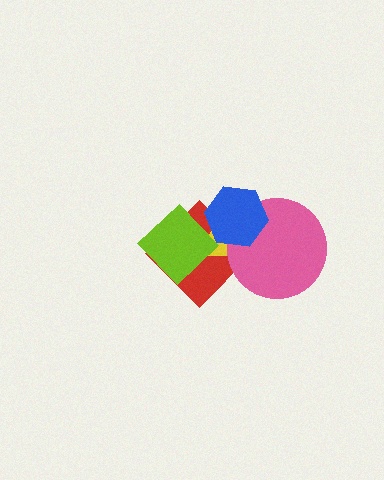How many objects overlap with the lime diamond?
2 objects overlap with the lime diamond.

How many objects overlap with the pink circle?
3 objects overlap with the pink circle.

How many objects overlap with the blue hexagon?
3 objects overlap with the blue hexagon.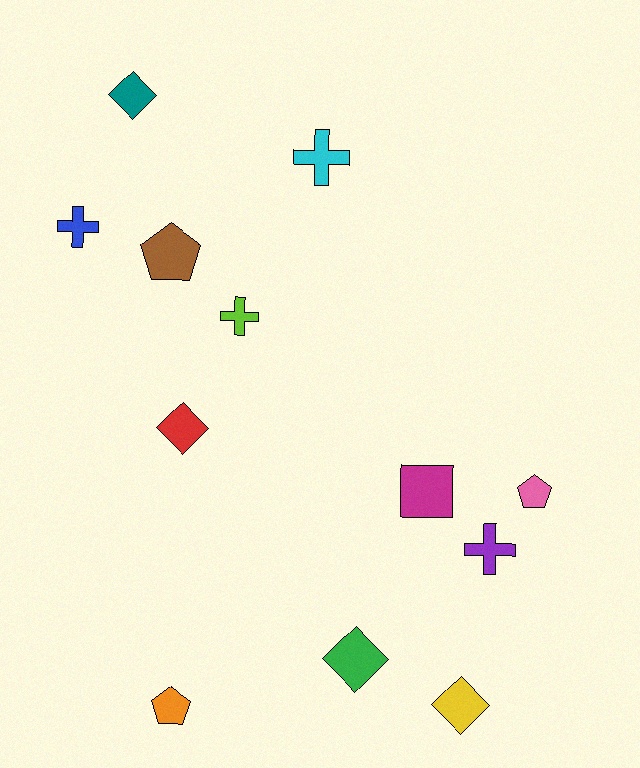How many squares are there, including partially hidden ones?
There is 1 square.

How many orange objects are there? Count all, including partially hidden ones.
There is 1 orange object.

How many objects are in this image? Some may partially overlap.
There are 12 objects.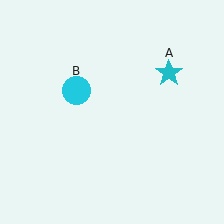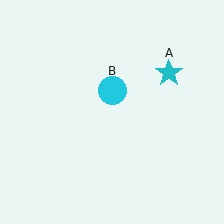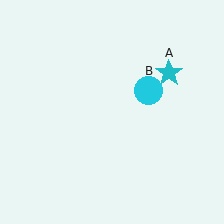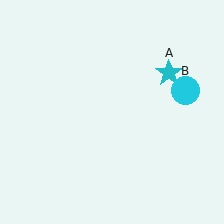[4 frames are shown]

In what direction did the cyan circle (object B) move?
The cyan circle (object B) moved right.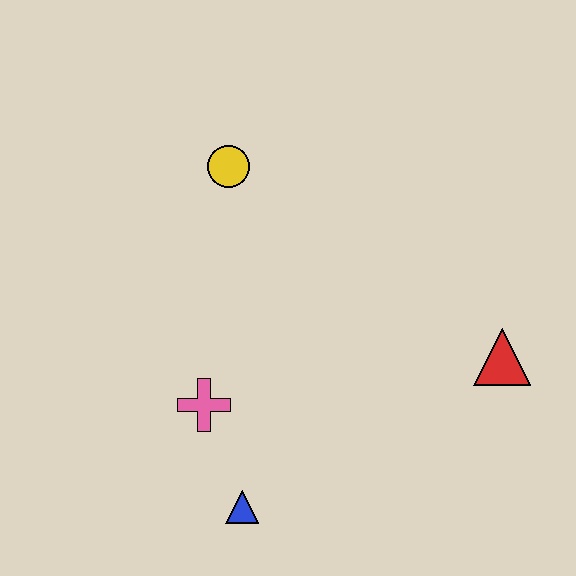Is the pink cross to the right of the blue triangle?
No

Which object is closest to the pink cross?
The blue triangle is closest to the pink cross.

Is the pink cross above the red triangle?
No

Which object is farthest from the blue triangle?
The yellow circle is farthest from the blue triangle.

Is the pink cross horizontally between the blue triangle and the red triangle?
No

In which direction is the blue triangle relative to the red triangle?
The blue triangle is to the left of the red triangle.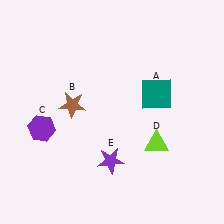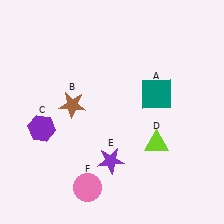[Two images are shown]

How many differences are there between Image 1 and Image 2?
There is 1 difference between the two images.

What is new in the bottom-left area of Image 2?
A pink circle (F) was added in the bottom-left area of Image 2.